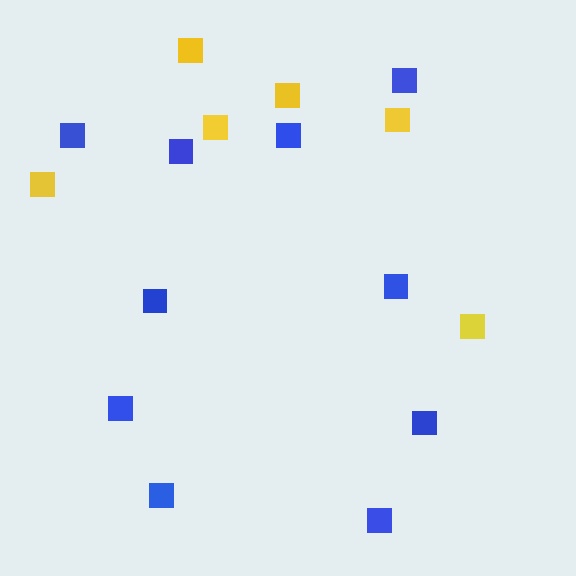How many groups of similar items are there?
There are 2 groups: one group of yellow squares (6) and one group of blue squares (10).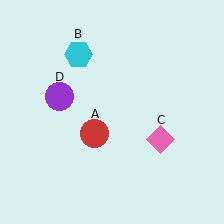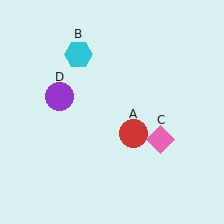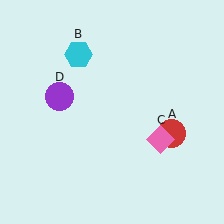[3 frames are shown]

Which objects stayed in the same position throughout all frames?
Cyan hexagon (object B) and pink diamond (object C) and purple circle (object D) remained stationary.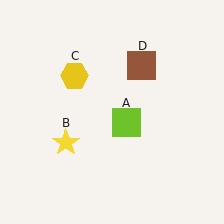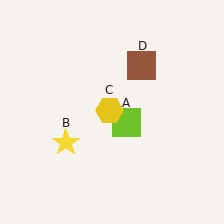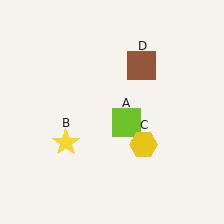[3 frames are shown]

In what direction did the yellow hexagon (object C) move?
The yellow hexagon (object C) moved down and to the right.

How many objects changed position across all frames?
1 object changed position: yellow hexagon (object C).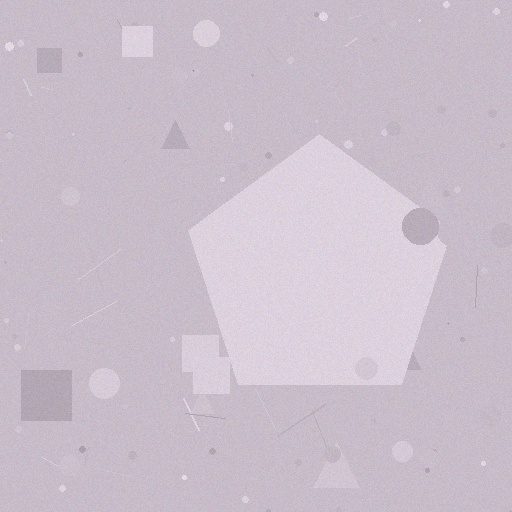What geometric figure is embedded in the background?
A pentagon is embedded in the background.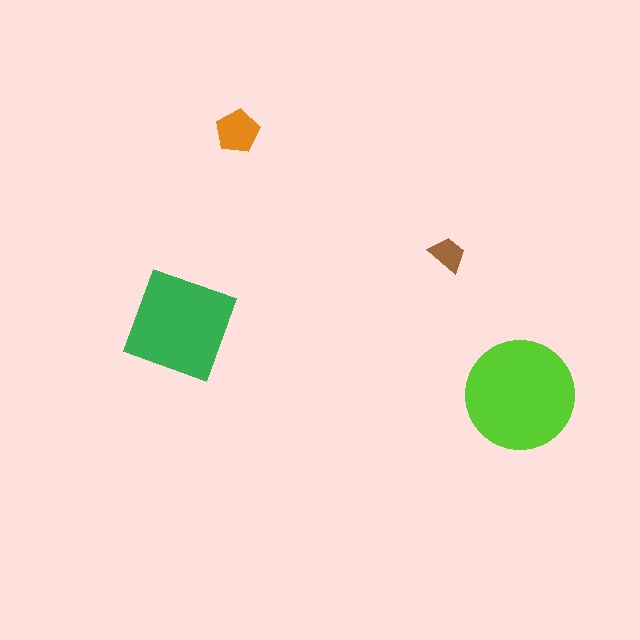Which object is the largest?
The lime circle.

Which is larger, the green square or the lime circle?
The lime circle.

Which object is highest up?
The orange pentagon is topmost.